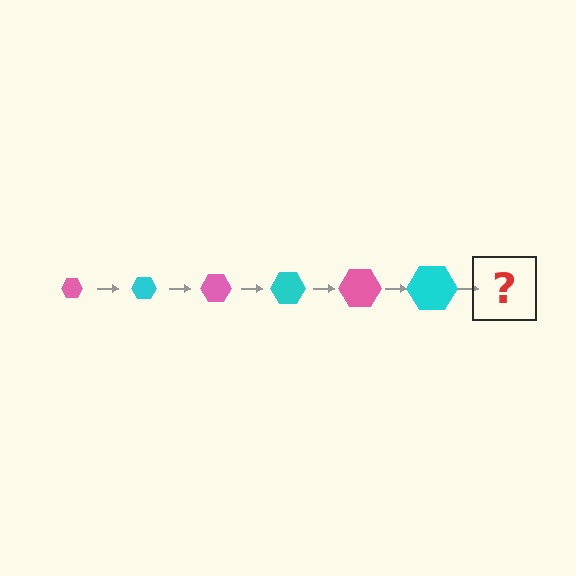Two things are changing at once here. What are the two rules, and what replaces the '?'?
The two rules are that the hexagon grows larger each step and the color cycles through pink and cyan. The '?' should be a pink hexagon, larger than the previous one.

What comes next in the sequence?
The next element should be a pink hexagon, larger than the previous one.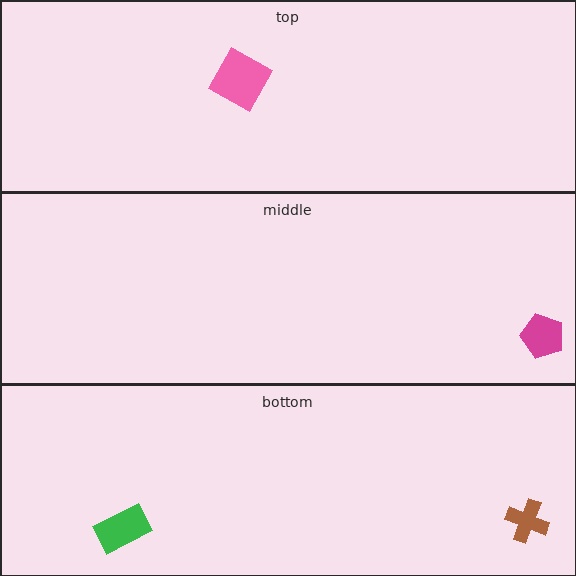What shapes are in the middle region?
The magenta pentagon.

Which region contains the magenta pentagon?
The middle region.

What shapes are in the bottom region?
The green rectangle, the brown cross.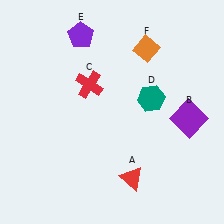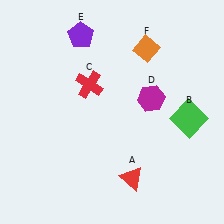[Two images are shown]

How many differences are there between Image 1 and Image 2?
There are 2 differences between the two images.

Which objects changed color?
B changed from purple to green. D changed from teal to magenta.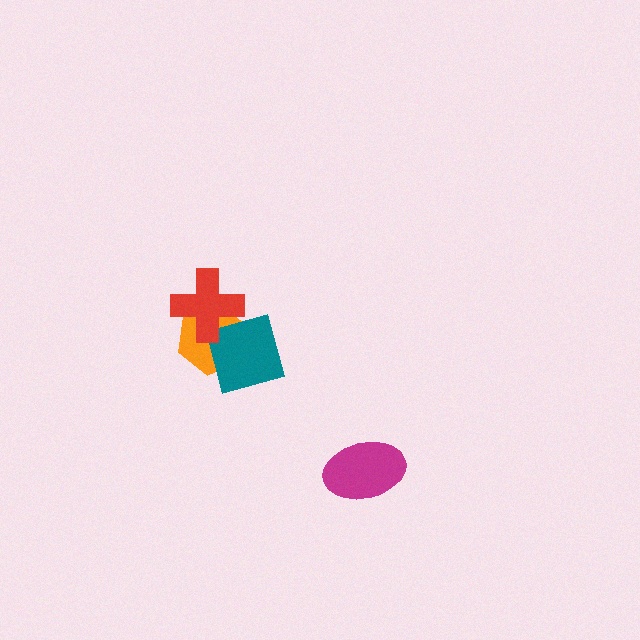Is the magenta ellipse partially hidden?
No, no other shape covers it.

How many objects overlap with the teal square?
2 objects overlap with the teal square.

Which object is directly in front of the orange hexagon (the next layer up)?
The teal square is directly in front of the orange hexagon.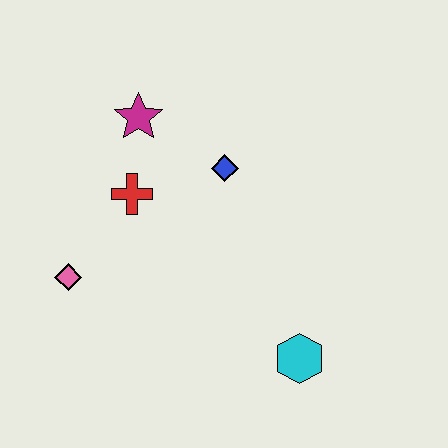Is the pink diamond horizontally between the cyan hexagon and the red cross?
No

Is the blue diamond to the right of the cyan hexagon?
No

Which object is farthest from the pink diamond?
The cyan hexagon is farthest from the pink diamond.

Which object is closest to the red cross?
The magenta star is closest to the red cross.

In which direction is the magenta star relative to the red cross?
The magenta star is above the red cross.